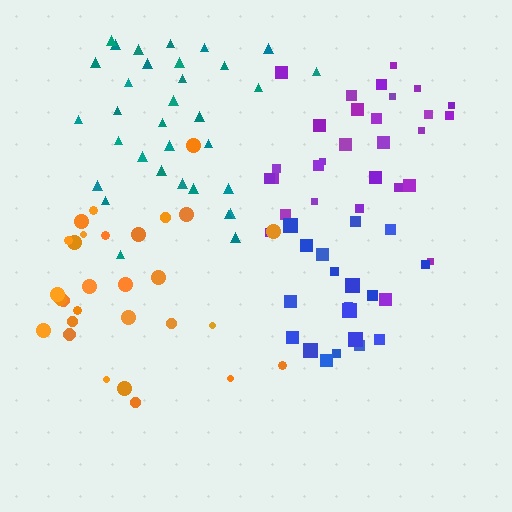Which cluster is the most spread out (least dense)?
Orange.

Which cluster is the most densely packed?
Blue.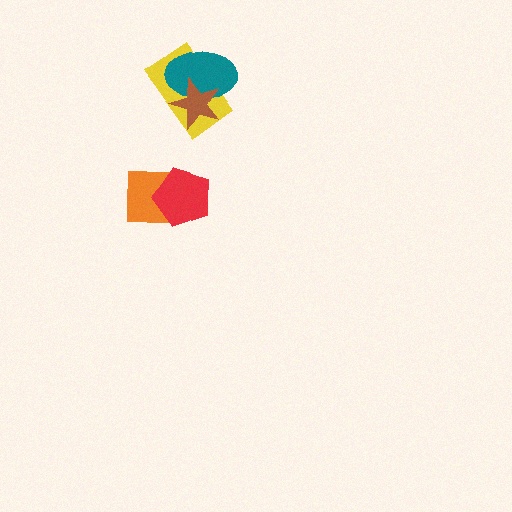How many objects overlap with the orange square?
1 object overlaps with the orange square.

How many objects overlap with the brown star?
2 objects overlap with the brown star.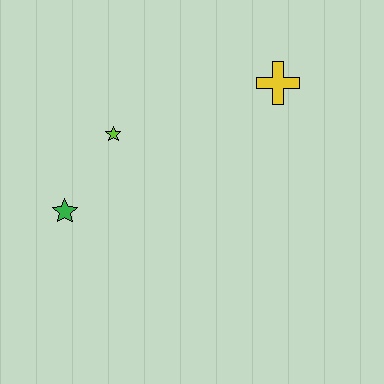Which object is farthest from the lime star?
The yellow cross is farthest from the lime star.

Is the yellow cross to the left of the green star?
No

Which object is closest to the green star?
The lime star is closest to the green star.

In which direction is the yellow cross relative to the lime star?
The yellow cross is to the right of the lime star.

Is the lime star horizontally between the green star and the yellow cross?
Yes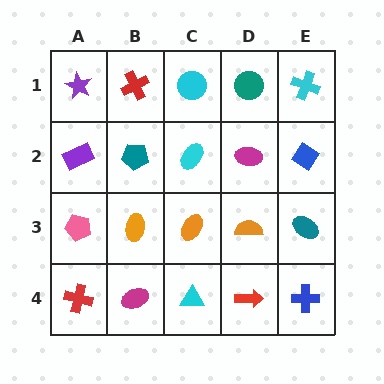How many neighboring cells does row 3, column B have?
4.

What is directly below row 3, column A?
A red cross.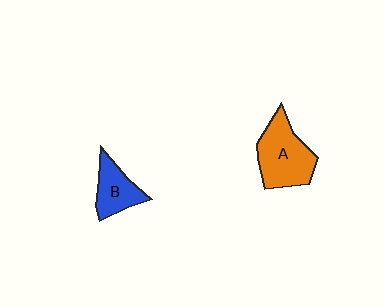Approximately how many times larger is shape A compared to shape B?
Approximately 1.6 times.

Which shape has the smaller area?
Shape B (blue).